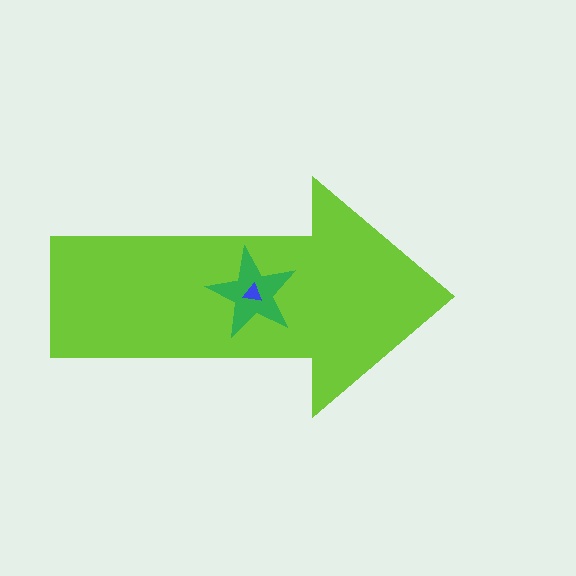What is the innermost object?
The blue triangle.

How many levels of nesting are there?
3.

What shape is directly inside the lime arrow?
The green star.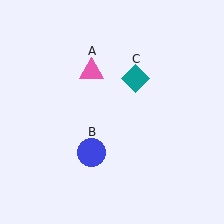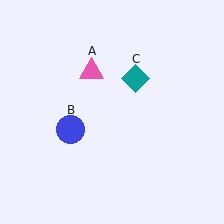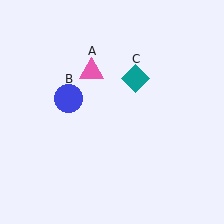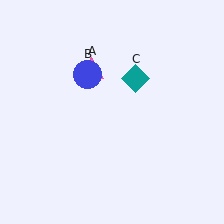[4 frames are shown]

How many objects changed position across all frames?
1 object changed position: blue circle (object B).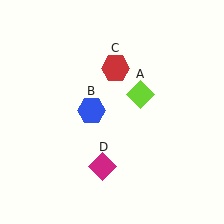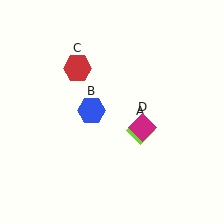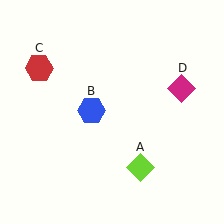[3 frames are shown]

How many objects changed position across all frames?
3 objects changed position: lime diamond (object A), red hexagon (object C), magenta diamond (object D).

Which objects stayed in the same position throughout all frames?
Blue hexagon (object B) remained stationary.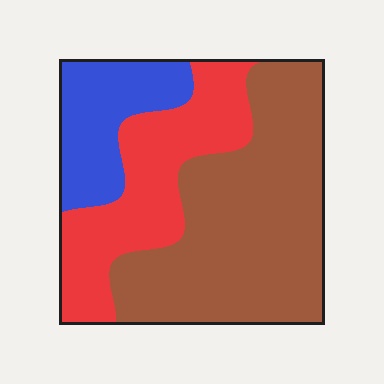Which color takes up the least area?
Blue, at roughly 20%.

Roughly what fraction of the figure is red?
Red covers 30% of the figure.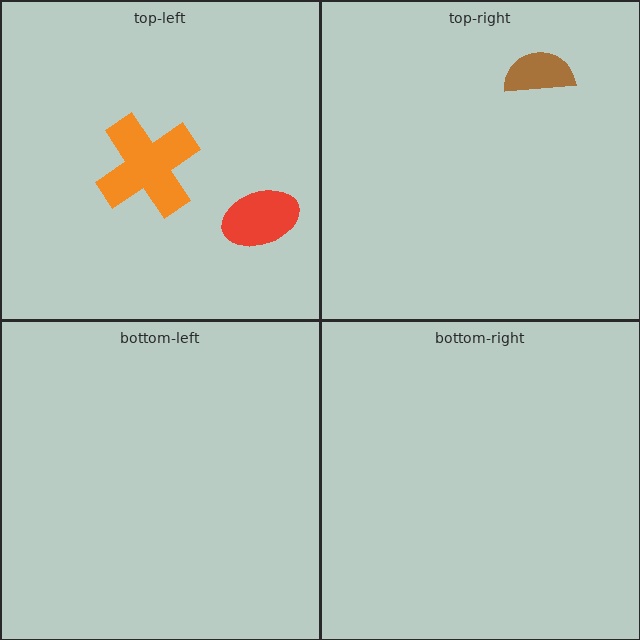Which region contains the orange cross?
The top-left region.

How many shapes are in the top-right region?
1.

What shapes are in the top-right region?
The brown semicircle.